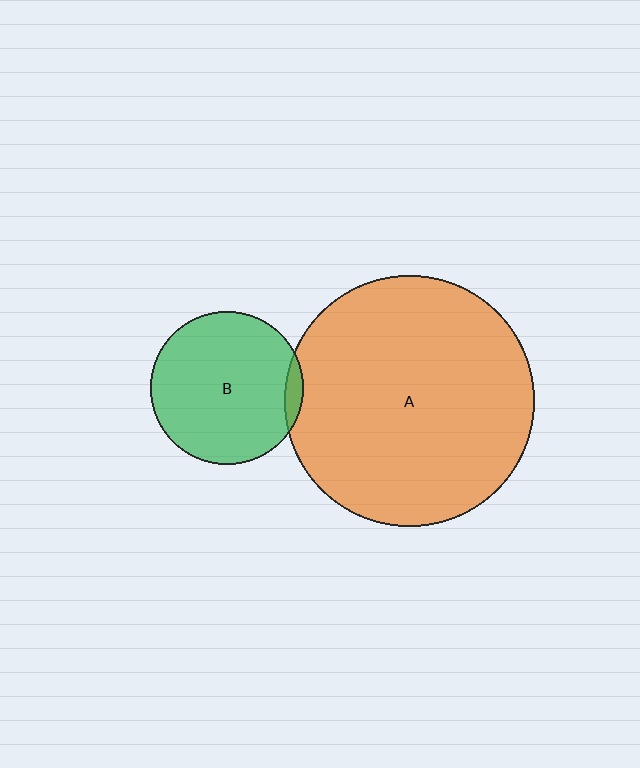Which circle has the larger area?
Circle A (orange).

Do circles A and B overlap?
Yes.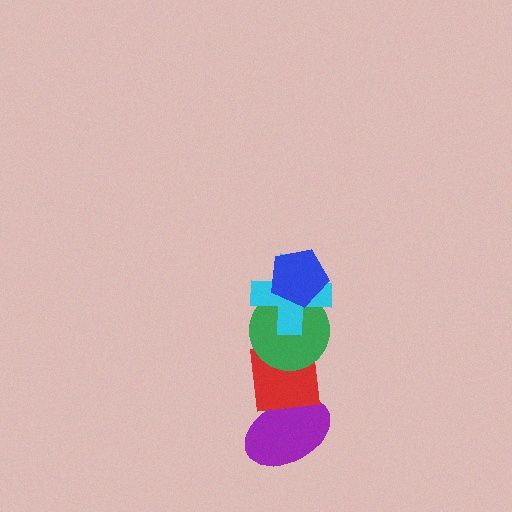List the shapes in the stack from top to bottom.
From top to bottom: the blue pentagon, the cyan cross, the green circle, the red square, the purple ellipse.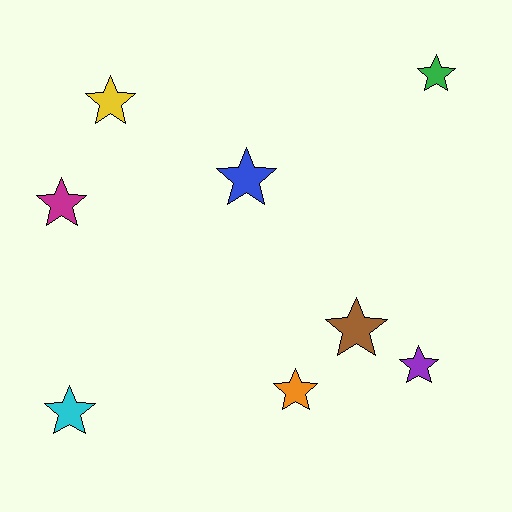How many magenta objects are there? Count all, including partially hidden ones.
There is 1 magenta object.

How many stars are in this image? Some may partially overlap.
There are 8 stars.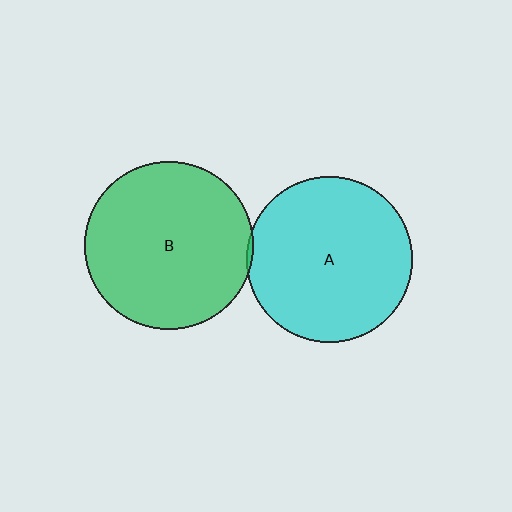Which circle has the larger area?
Circle B (green).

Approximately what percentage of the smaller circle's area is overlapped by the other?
Approximately 5%.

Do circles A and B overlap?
Yes.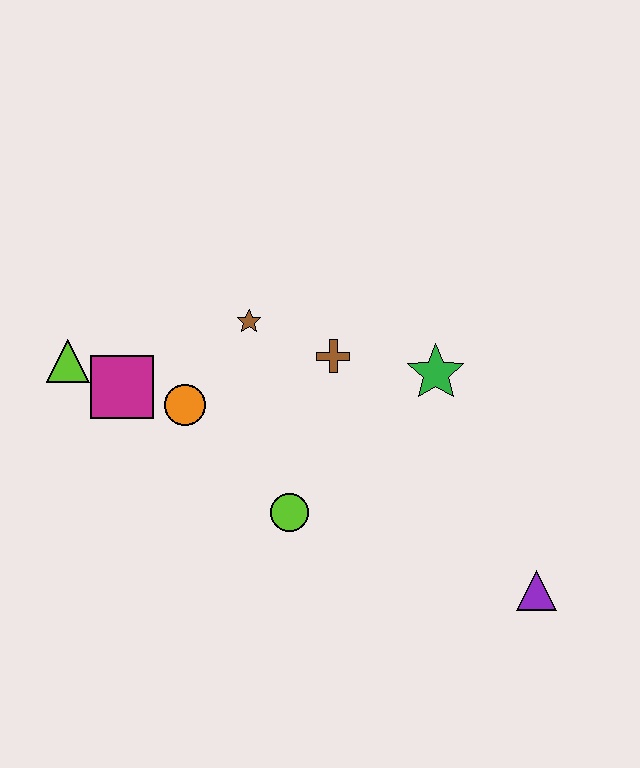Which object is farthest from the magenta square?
The purple triangle is farthest from the magenta square.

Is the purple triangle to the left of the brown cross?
No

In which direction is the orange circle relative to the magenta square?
The orange circle is to the right of the magenta square.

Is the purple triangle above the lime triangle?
No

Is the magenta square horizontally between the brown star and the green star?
No